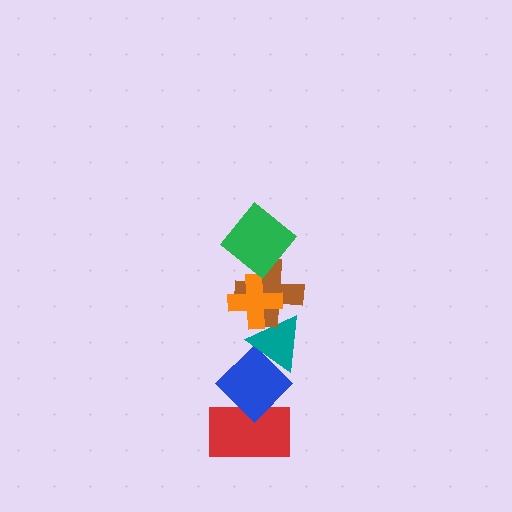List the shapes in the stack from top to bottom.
From top to bottom: the green diamond, the orange cross, the brown cross, the teal triangle, the blue diamond, the red rectangle.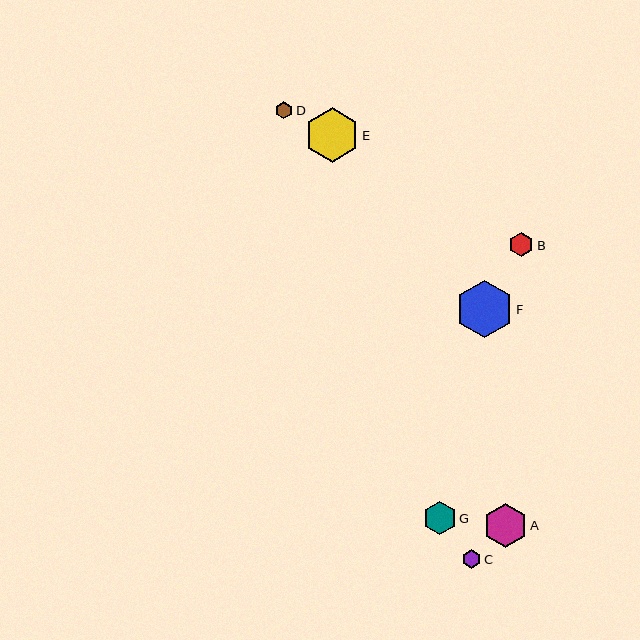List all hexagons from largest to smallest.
From largest to smallest: F, E, A, G, B, C, D.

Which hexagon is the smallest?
Hexagon D is the smallest with a size of approximately 17 pixels.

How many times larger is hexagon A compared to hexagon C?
Hexagon A is approximately 2.3 times the size of hexagon C.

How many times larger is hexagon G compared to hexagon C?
Hexagon G is approximately 1.7 times the size of hexagon C.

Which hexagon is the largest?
Hexagon F is the largest with a size of approximately 58 pixels.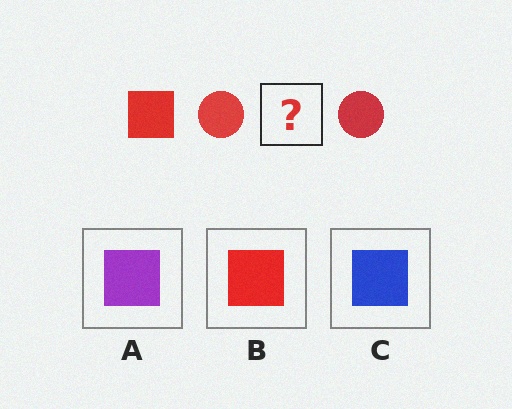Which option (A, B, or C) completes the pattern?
B.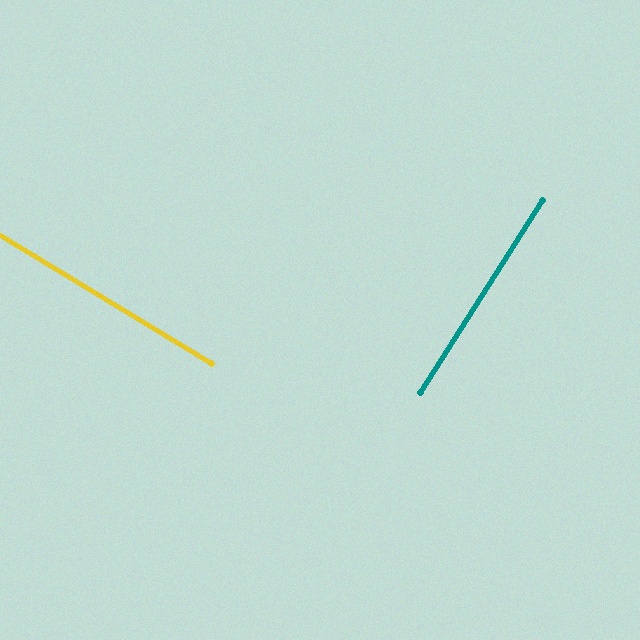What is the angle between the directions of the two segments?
Approximately 89 degrees.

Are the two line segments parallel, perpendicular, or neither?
Perpendicular — they meet at approximately 89°.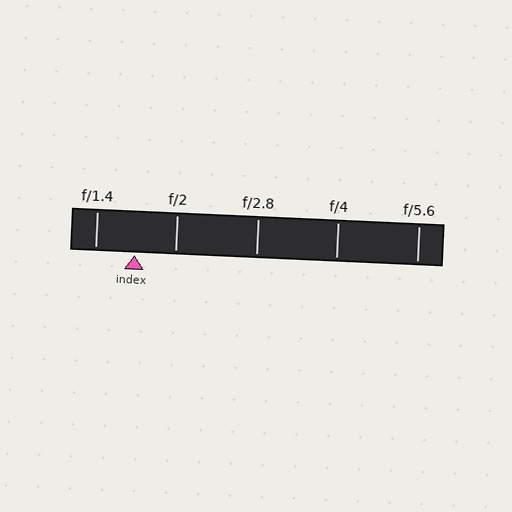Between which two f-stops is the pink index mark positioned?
The index mark is between f/1.4 and f/2.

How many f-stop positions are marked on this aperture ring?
There are 5 f-stop positions marked.